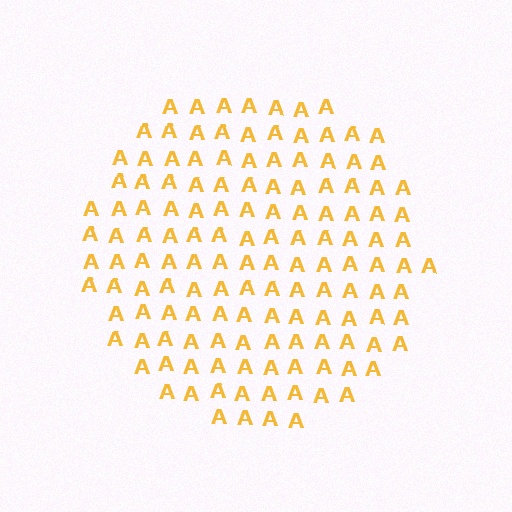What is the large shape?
The large shape is a circle.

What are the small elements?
The small elements are letter A's.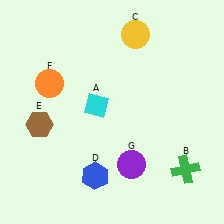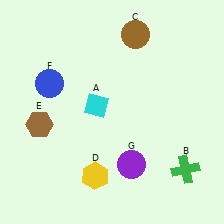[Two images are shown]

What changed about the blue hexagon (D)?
In Image 1, D is blue. In Image 2, it changed to yellow.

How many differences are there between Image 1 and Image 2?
There are 3 differences between the two images.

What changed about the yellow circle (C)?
In Image 1, C is yellow. In Image 2, it changed to brown.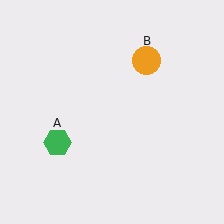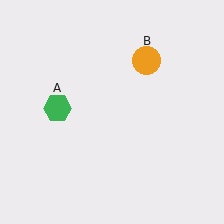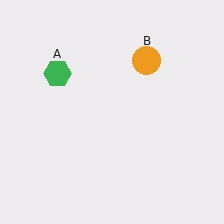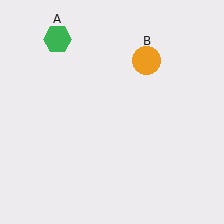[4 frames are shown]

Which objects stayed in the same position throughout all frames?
Orange circle (object B) remained stationary.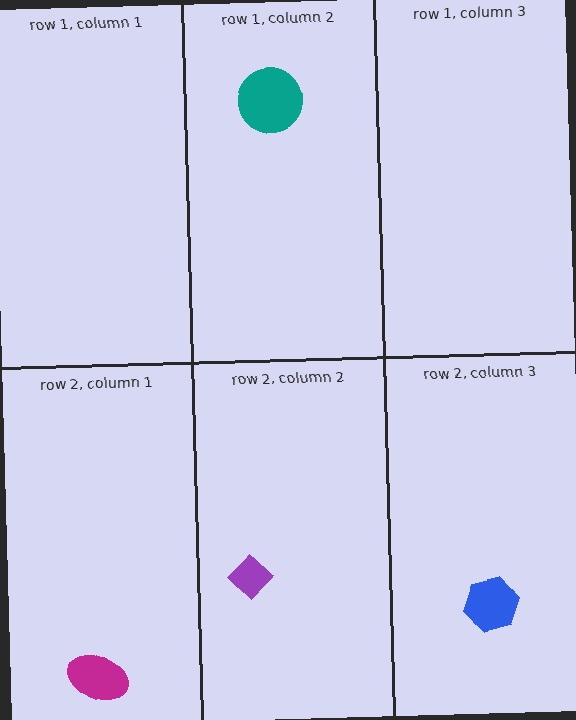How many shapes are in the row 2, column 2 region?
1.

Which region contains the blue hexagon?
The row 2, column 3 region.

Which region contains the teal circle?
The row 1, column 2 region.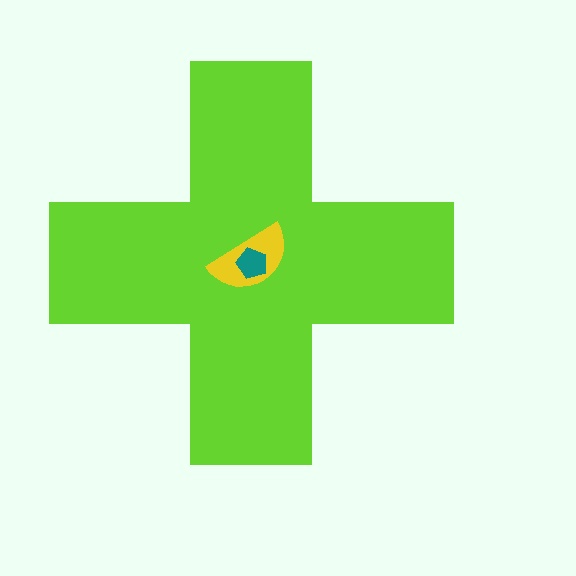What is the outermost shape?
The lime cross.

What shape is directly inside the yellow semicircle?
The teal pentagon.